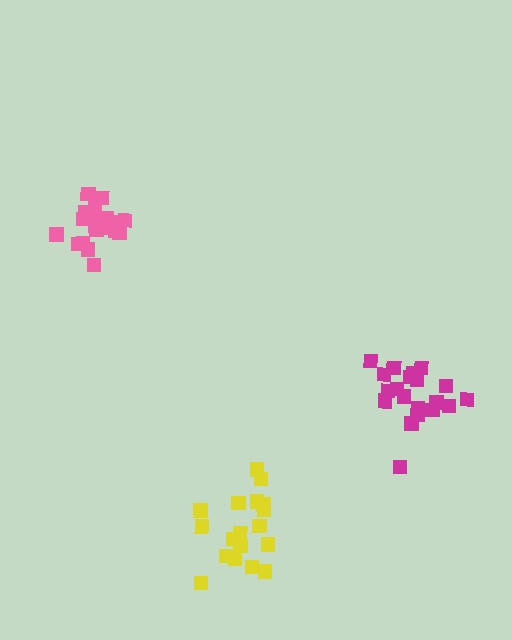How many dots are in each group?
Group 1: 21 dots, Group 2: 21 dots, Group 3: 18 dots (60 total).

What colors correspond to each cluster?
The clusters are colored: pink, magenta, yellow.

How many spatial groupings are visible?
There are 3 spatial groupings.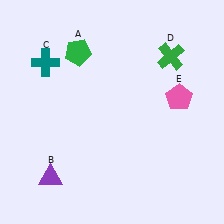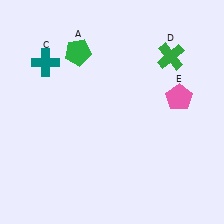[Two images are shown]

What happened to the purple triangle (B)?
The purple triangle (B) was removed in Image 2. It was in the bottom-left area of Image 1.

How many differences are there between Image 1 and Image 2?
There is 1 difference between the two images.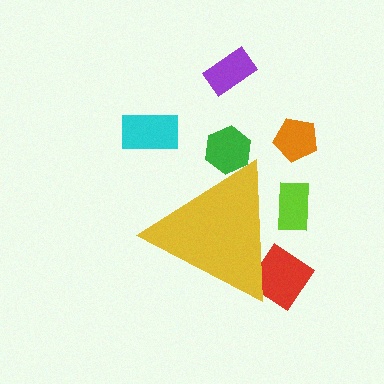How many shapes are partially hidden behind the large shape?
3 shapes are partially hidden.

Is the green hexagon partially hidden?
Yes, the green hexagon is partially hidden behind the yellow triangle.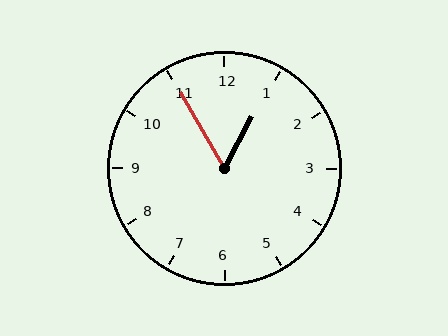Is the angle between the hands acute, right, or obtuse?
It is acute.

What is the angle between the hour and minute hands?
Approximately 58 degrees.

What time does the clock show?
12:55.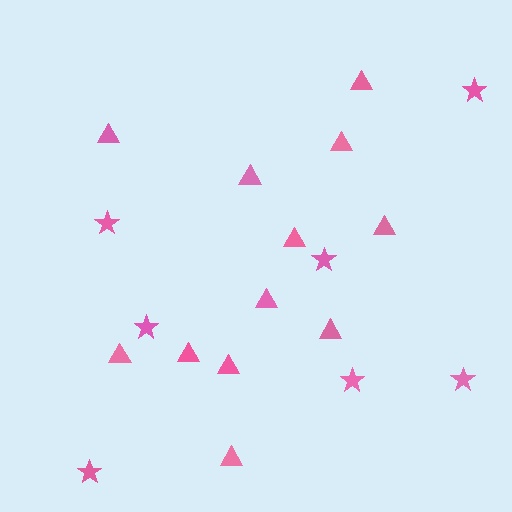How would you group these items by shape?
There are 2 groups: one group of triangles (12) and one group of stars (7).